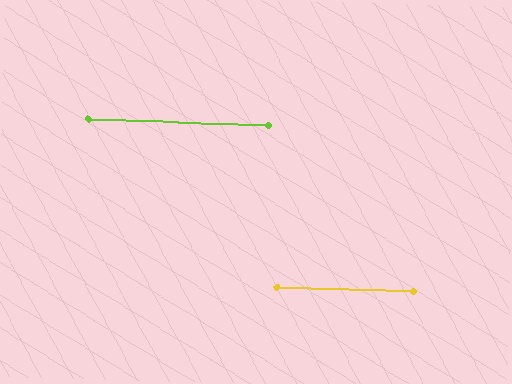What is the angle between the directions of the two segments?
Approximately 1 degree.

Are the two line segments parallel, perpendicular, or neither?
Parallel — their directions differ by only 0.6°.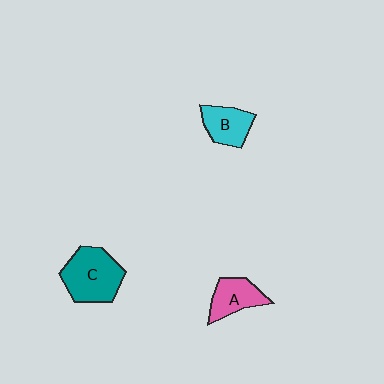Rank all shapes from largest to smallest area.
From largest to smallest: C (teal), B (cyan), A (pink).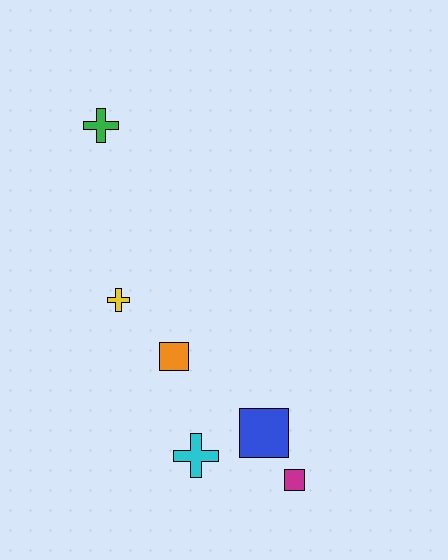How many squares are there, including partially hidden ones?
There are 3 squares.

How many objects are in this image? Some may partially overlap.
There are 6 objects.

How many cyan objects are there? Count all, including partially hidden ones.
There is 1 cyan object.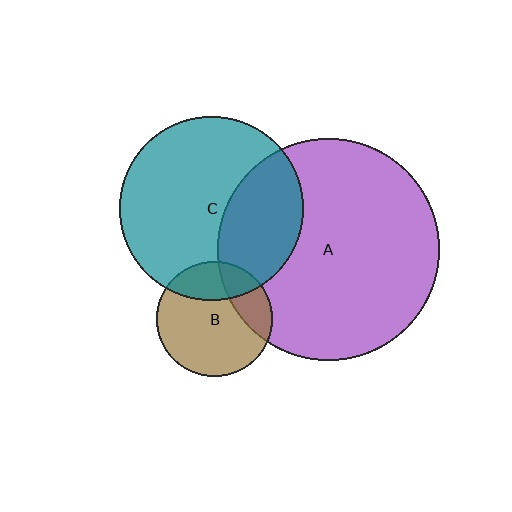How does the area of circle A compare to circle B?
Approximately 3.7 times.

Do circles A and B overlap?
Yes.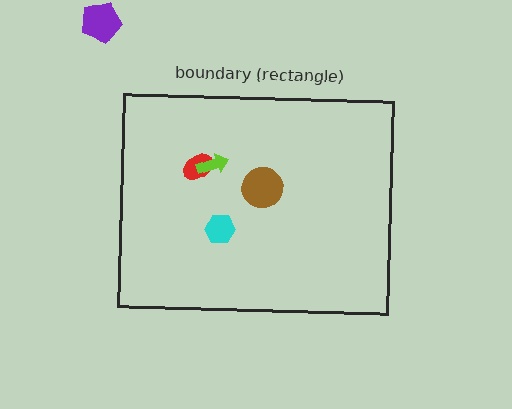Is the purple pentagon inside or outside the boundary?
Outside.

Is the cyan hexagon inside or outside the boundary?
Inside.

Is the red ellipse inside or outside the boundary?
Inside.